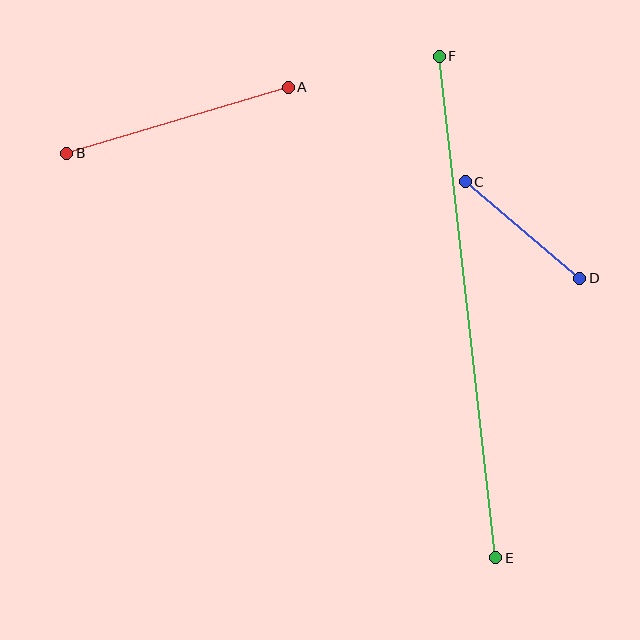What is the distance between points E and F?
The distance is approximately 505 pixels.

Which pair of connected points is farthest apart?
Points E and F are farthest apart.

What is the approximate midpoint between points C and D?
The midpoint is at approximately (523, 230) pixels.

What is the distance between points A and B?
The distance is approximately 231 pixels.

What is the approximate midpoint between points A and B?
The midpoint is at approximately (178, 120) pixels.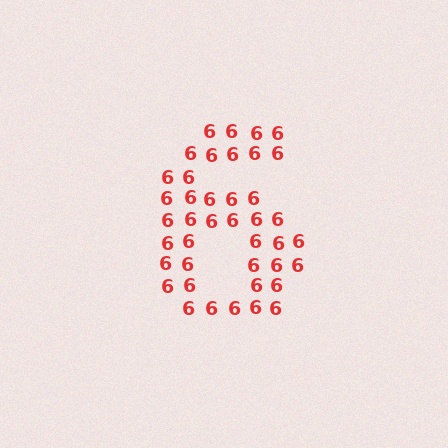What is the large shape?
The large shape is the digit 6.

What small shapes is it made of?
It is made of small digit 6's.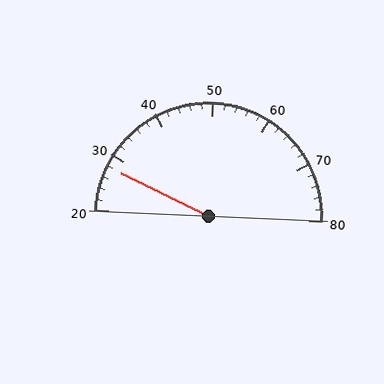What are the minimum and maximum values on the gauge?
The gauge ranges from 20 to 80.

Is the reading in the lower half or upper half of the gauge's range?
The reading is in the lower half of the range (20 to 80).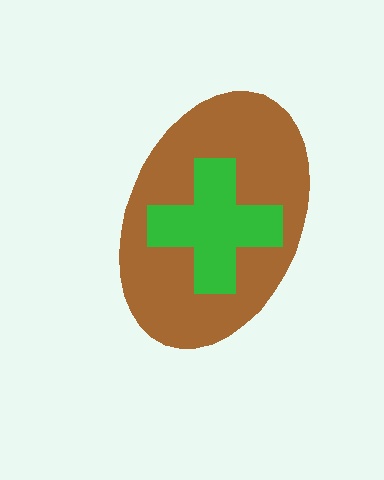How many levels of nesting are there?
2.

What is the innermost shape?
The green cross.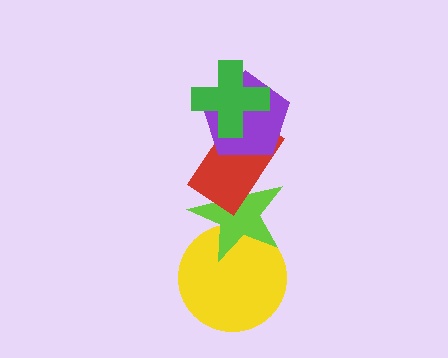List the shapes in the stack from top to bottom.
From top to bottom: the green cross, the purple pentagon, the red rectangle, the lime star, the yellow circle.